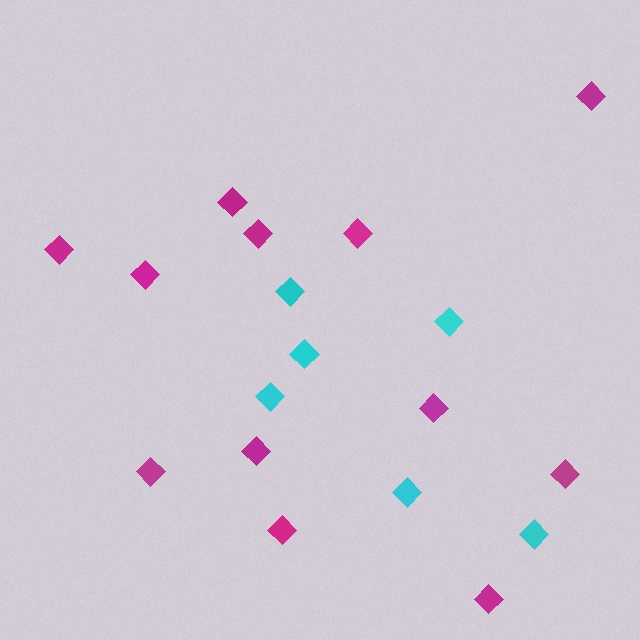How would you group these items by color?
There are 2 groups: one group of magenta diamonds (12) and one group of cyan diamonds (6).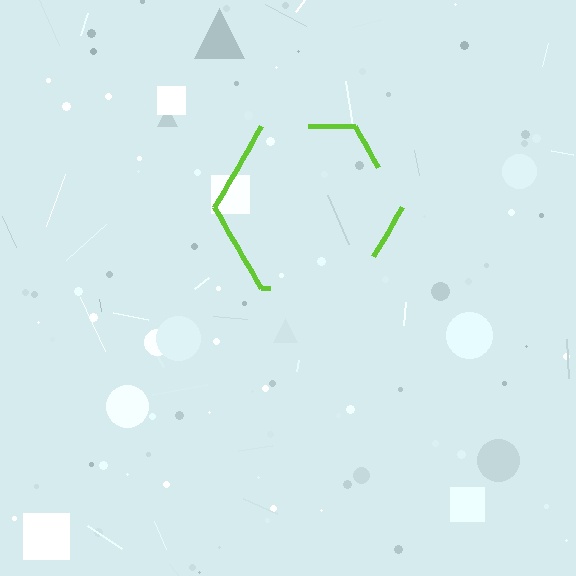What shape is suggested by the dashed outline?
The dashed outline suggests a hexagon.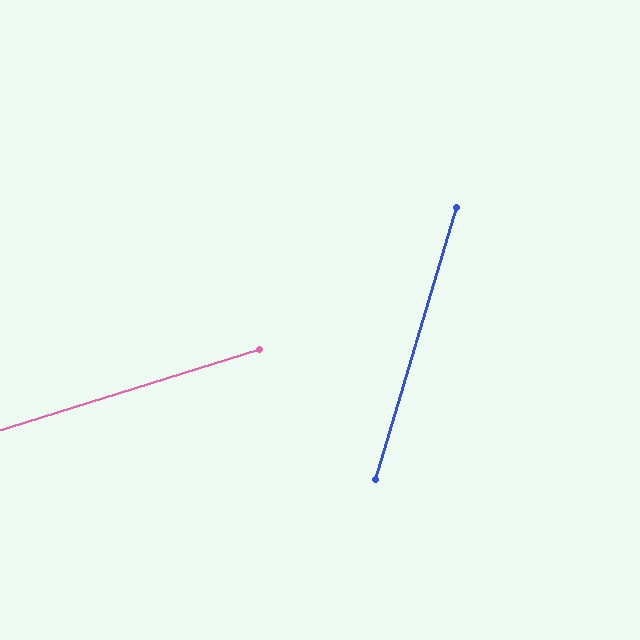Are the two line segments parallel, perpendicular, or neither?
Neither parallel nor perpendicular — they differ by about 56°.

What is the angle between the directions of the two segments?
Approximately 56 degrees.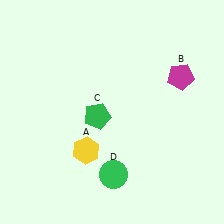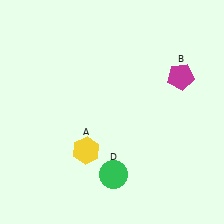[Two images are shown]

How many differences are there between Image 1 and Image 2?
There is 1 difference between the two images.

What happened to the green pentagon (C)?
The green pentagon (C) was removed in Image 2. It was in the bottom-left area of Image 1.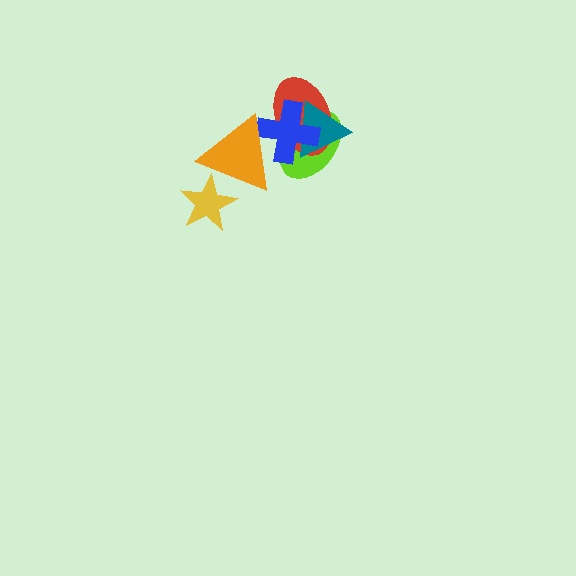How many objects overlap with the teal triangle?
3 objects overlap with the teal triangle.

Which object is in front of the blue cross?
The orange triangle is in front of the blue cross.